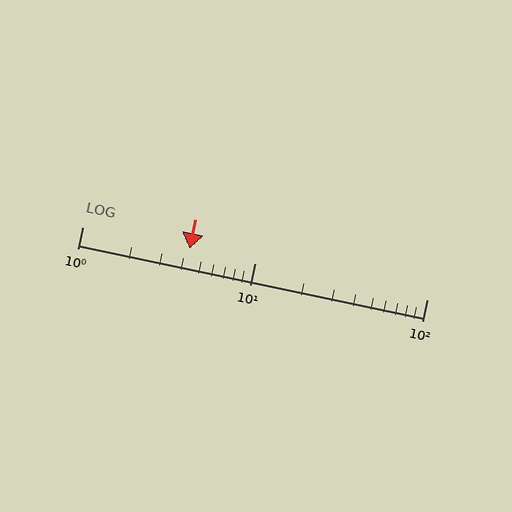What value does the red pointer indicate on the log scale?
The pointer indicates approximately 4.2.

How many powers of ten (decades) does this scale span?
The scale spans 2 decades, from 1 to 100.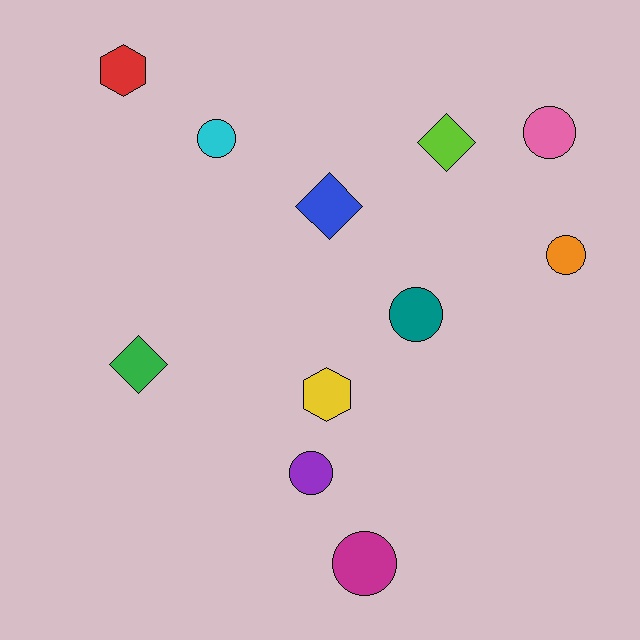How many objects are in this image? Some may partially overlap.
There are 11 objects.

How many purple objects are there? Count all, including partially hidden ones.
There is 1 purple object.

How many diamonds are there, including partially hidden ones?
There are 3 diamonds.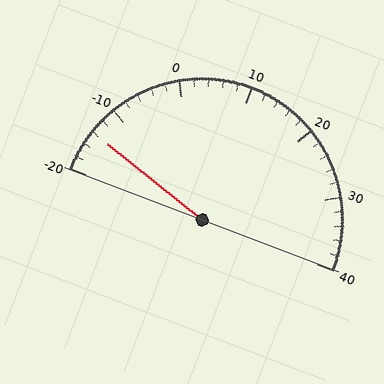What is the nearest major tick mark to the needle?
The nearest major tick mark is -10.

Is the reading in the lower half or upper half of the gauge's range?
The reading is in the lower half of the range (-20 to 40).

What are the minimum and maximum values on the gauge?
The gauge ranges from -20 to 40.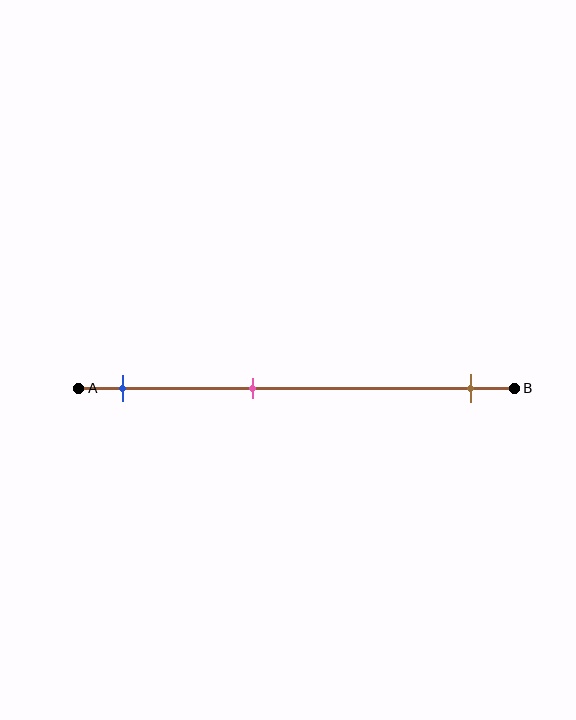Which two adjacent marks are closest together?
The blue and pink marks are the closest adjacent pair.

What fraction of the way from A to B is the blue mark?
The blue mark is approximately 10% (0.1) of the way from A to B.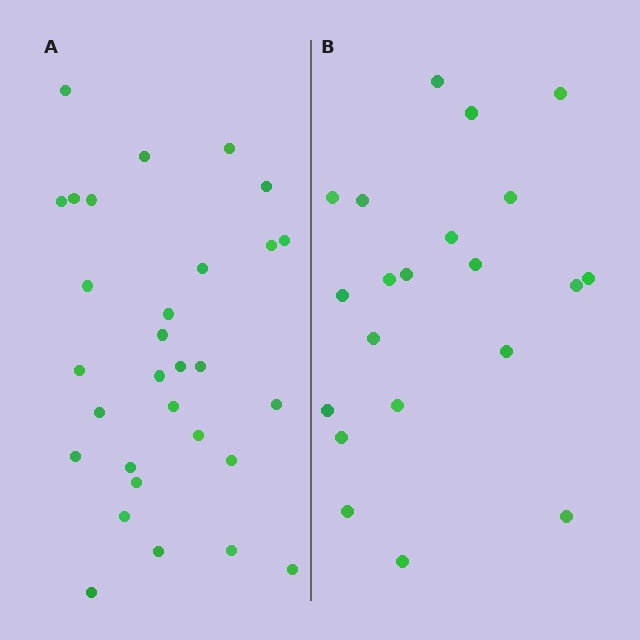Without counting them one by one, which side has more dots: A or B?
Region A (the left region) has more dots.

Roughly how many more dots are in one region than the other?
Region A has roughly 8 or so more dots than region B.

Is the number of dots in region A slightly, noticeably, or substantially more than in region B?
Region A has noticeably more, but not dramatically so. The ratio is roughly 1.4 to 1.